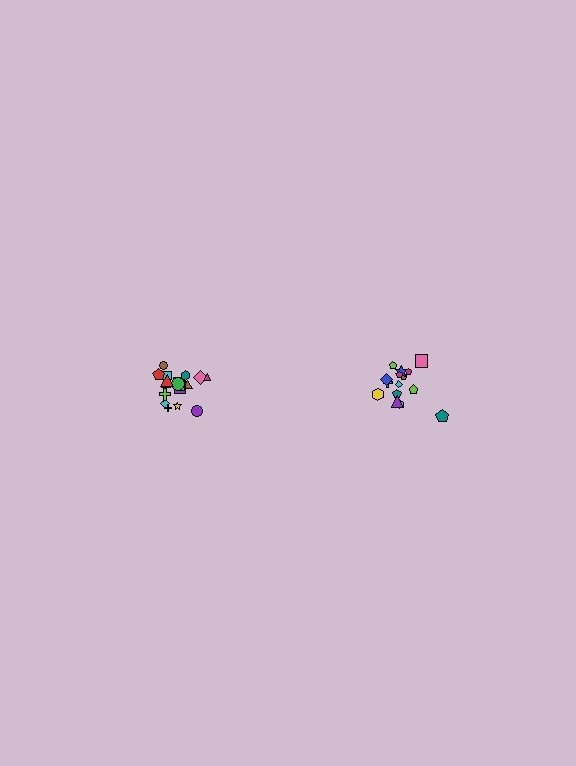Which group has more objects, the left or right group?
The left group.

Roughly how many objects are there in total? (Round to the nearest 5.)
Roughly 35 objects in total.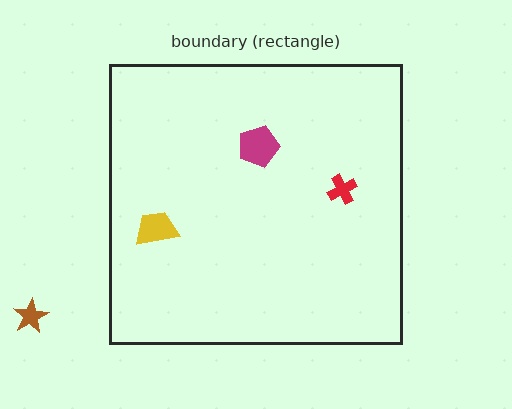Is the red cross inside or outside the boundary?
Inside.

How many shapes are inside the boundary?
3 inside, 1 outside.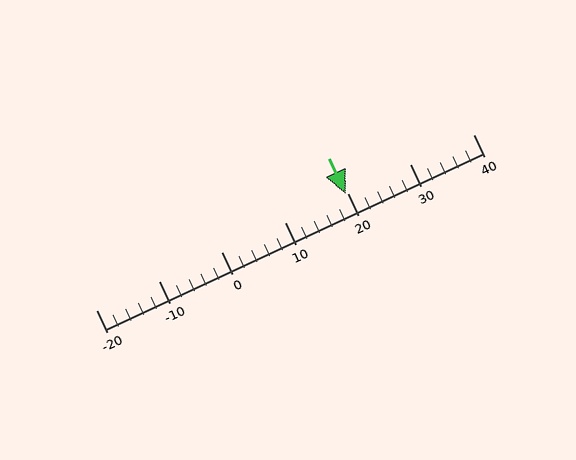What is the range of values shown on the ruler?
The ruler shows values from -20 to 40.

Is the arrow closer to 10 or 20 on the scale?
The arrow is closer to 20.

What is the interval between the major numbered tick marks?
The major tick marks are spaced 10 units apart.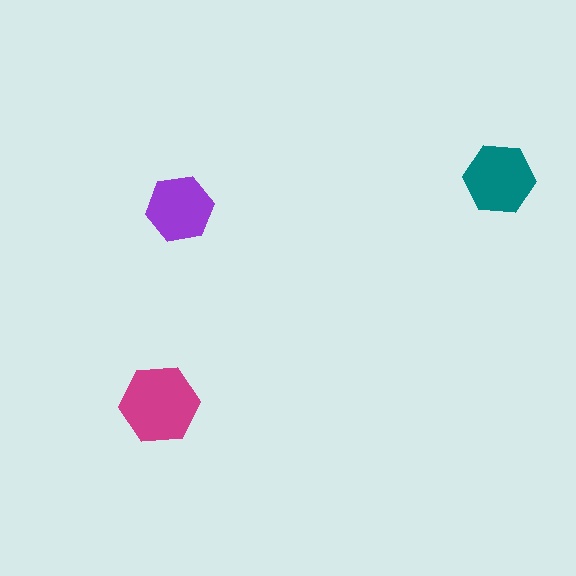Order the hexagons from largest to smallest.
the magenta one, the teal one, the purple one.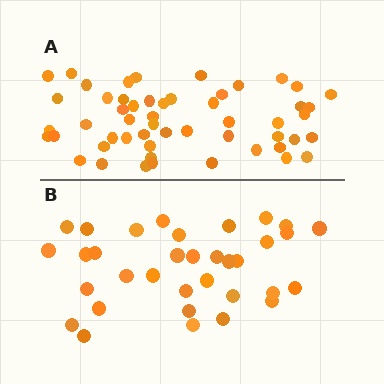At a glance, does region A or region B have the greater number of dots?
Region A (the top region) has more dots.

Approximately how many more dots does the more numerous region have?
Region A has approximately 20 more dots than region B.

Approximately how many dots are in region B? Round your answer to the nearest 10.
About 30 dots. (The exact count is 34, which rounds to 30.)